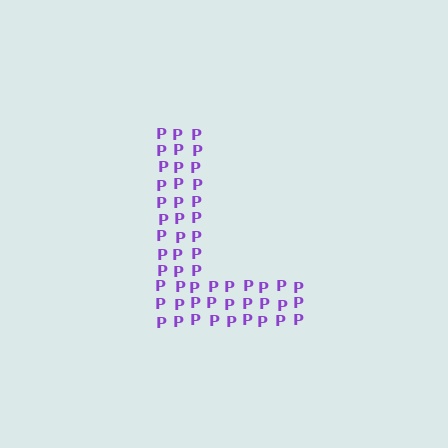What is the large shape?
The large shape is the letter L.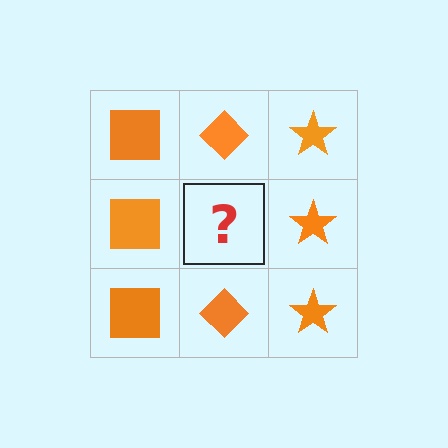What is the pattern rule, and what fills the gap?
The rule is that each column has a consistent shape. The gap should be filled with an orange diamond.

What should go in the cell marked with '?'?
The missing cell should contain an orange diamond.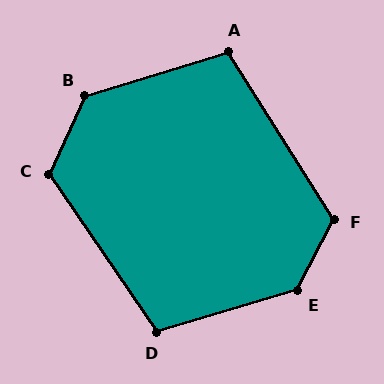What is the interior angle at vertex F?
Approximately 121 degrees (obtuse).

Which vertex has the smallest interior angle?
A, at approximately 106 degrees.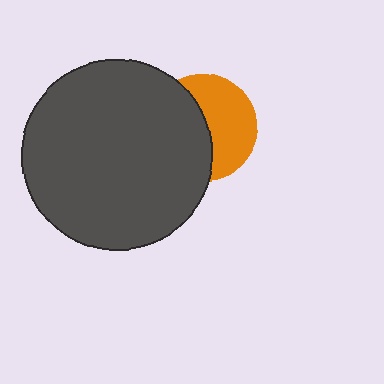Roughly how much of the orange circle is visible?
About half of it is visible (roughly 50%).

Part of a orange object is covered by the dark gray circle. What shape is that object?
It is a circle.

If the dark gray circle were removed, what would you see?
You would see the complete orange circle.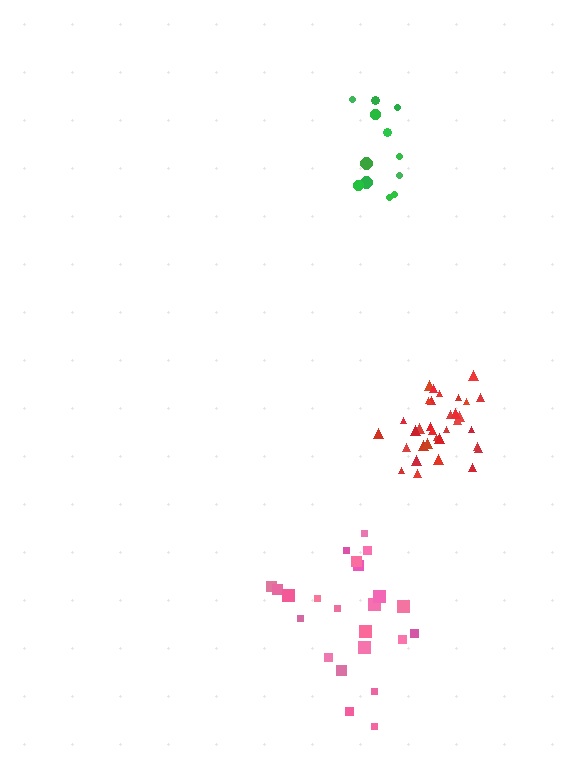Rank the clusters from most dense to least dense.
red, green, pink.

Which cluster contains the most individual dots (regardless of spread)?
Red (34).